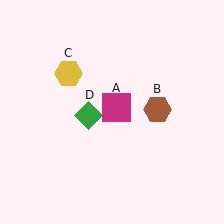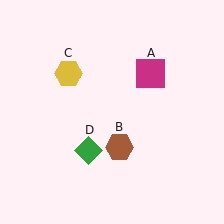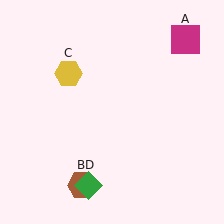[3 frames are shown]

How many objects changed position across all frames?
3 objects changed position: magenta square (object A), brown hexagon (object B), green diamond (object D).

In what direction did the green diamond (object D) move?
The green diamond (object D) moved down.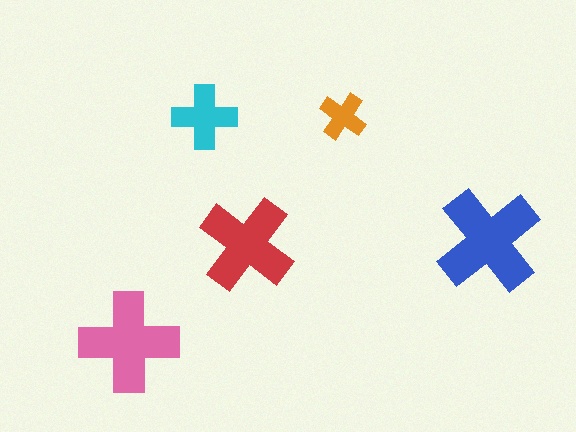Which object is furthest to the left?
The pink cross is leftmost.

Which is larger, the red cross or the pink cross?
The pink one.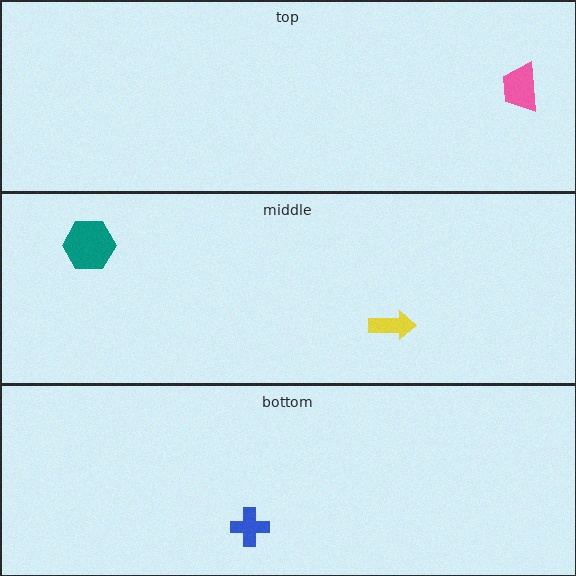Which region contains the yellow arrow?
The middle region.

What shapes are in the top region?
The pink trapezoid.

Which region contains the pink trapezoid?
The top region.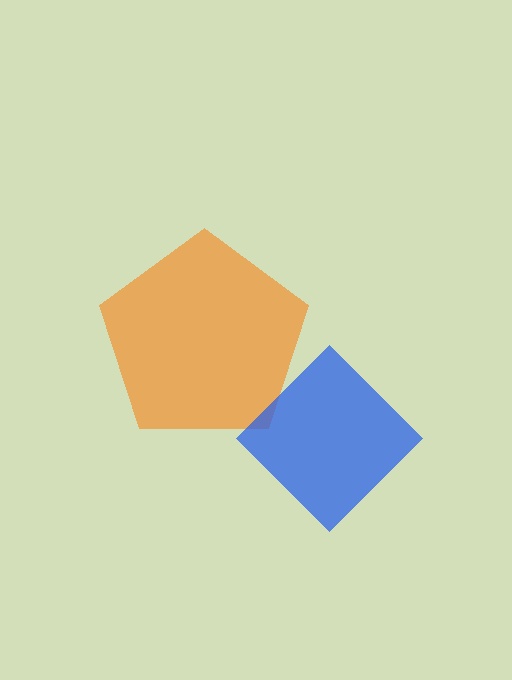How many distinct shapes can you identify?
There are 2 distinct shapes: an orange pentagon, a blue diamond.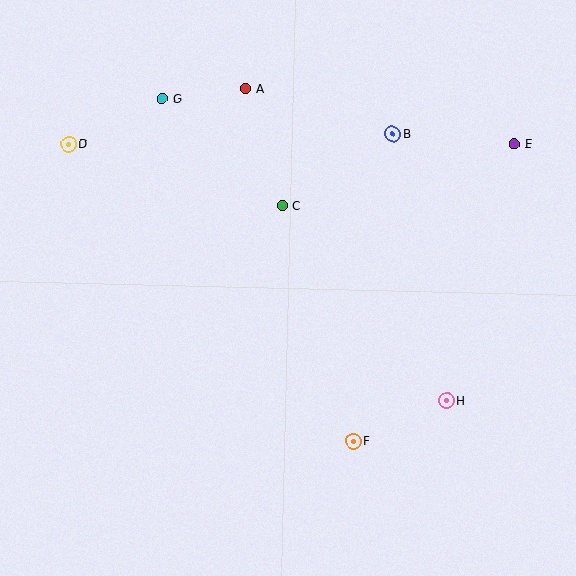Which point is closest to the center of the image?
Point C at (282, 206) is closest to the center.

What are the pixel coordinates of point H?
Point H is at (447, 401).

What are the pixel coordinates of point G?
Point G is at (162, 99).